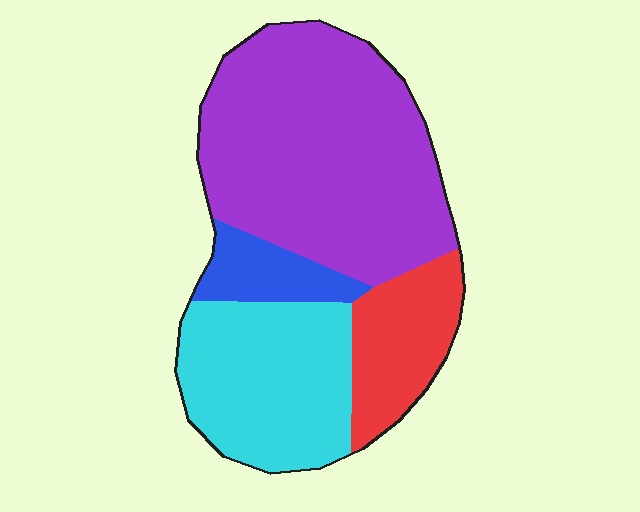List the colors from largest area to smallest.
From largest to smallest: purple, cyan, red, blue.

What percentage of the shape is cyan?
Cyan takes up about one quarter (1/4) of the shape.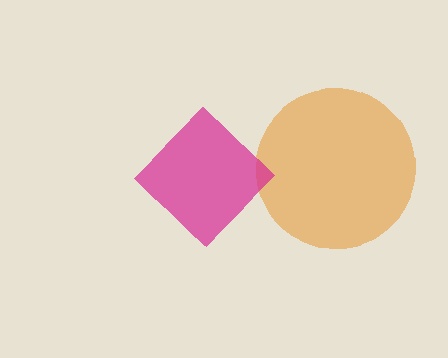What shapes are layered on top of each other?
The layered shapes are: an orange circle, a magenta diamond.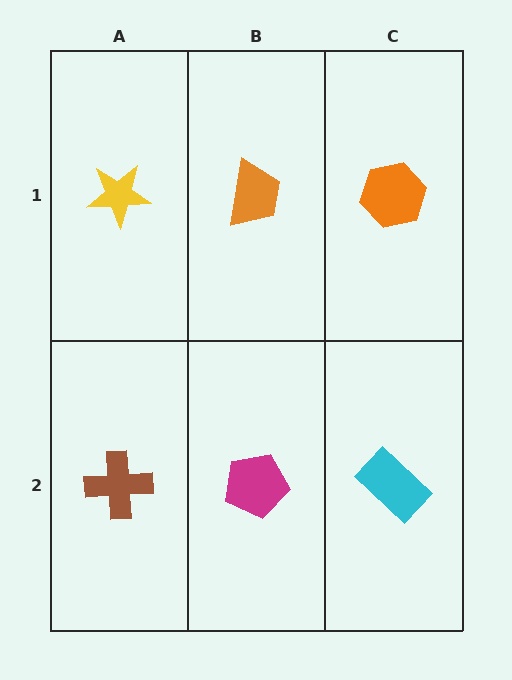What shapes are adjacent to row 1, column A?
A brown cross (row 2, column A), an orange trapezoid (row 1, column B).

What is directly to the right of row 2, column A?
A magenta pentagon.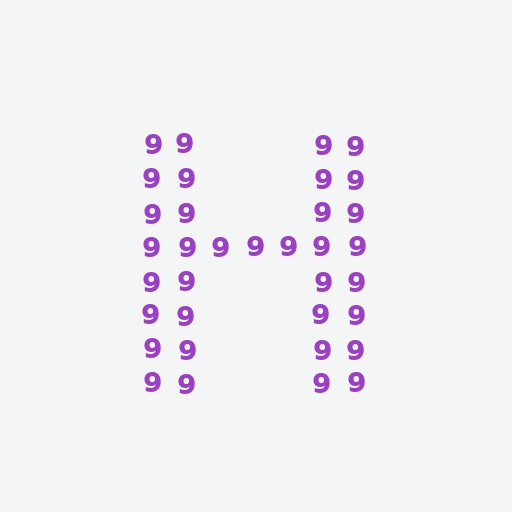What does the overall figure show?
The overall figure shows the letter H.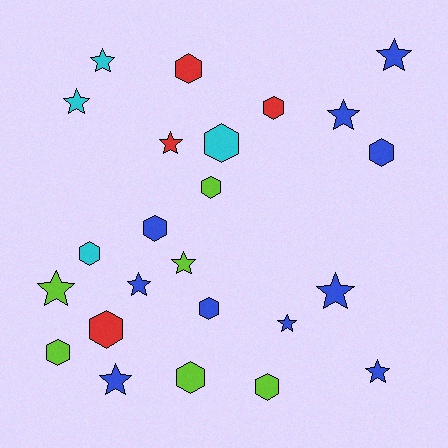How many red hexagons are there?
There are 3 red hexagons.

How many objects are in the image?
There are 24 objects.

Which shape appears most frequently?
Hexagon, with 12 objects.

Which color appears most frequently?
Blue, with 10 objects.